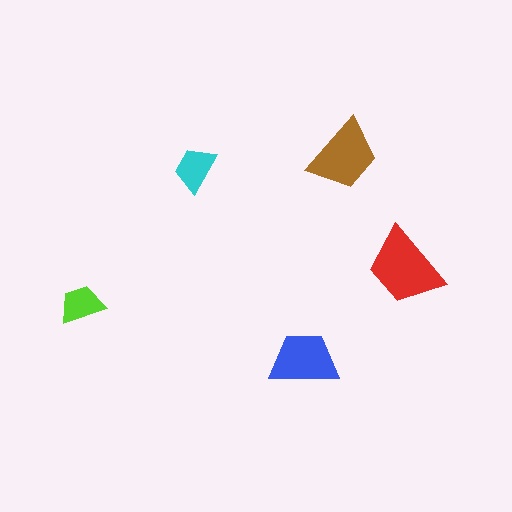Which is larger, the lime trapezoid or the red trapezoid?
The red one.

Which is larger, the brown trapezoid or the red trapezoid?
The red one.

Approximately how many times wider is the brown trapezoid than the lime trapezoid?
About 1.5 times wider.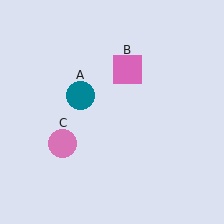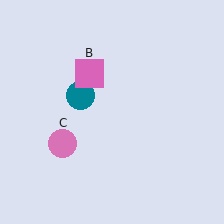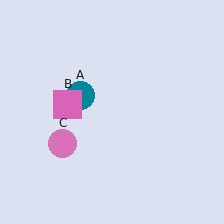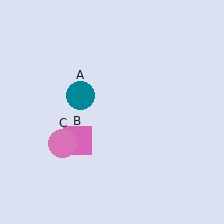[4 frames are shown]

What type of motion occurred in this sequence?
The pink square (object B) rotated counterclockwise around the center of the scene.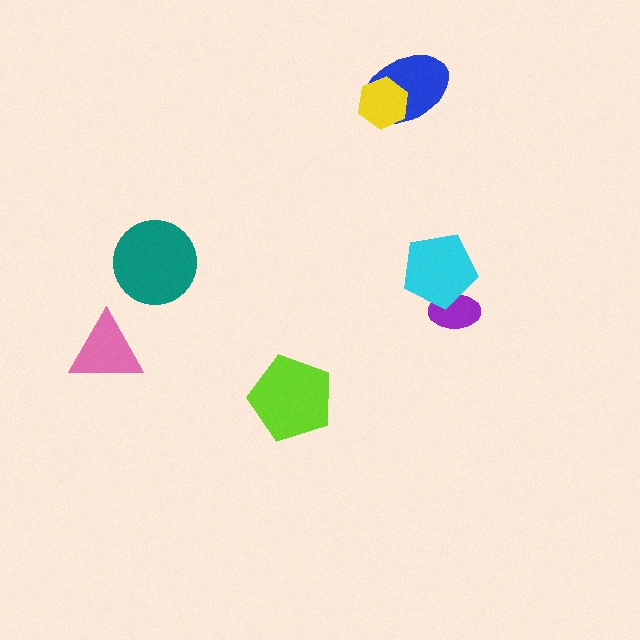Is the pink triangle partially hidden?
No, no other shape covers it.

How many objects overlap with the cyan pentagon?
1 object overlaps with the cyan pentagon.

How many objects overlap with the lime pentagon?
0 objects overlap with the lime pentagon.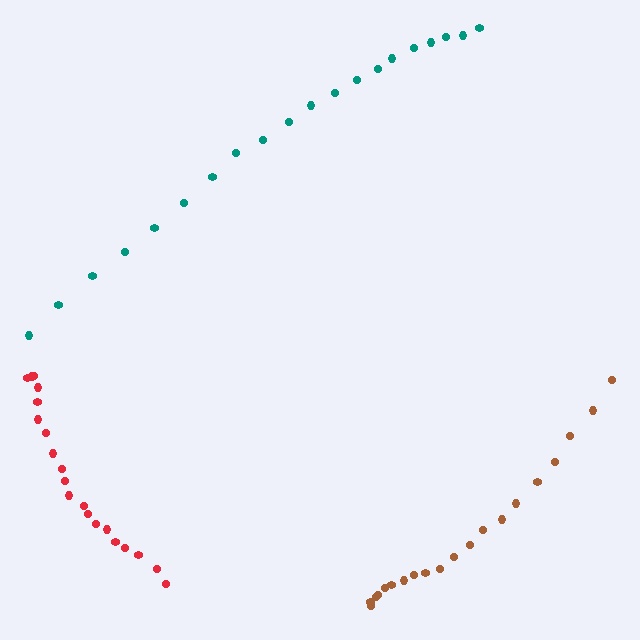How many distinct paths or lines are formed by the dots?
There are 3 distinct paths.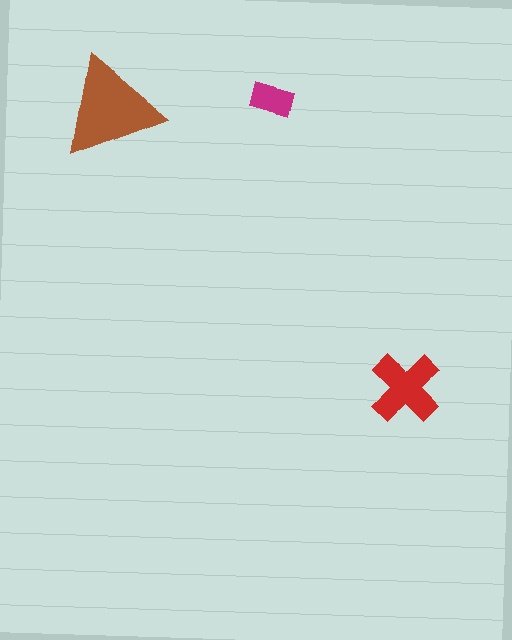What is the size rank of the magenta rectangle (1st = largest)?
3rd.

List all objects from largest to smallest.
The brown triangle, the red cross, the magenta rectangle.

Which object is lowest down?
The red cross is bottommost.